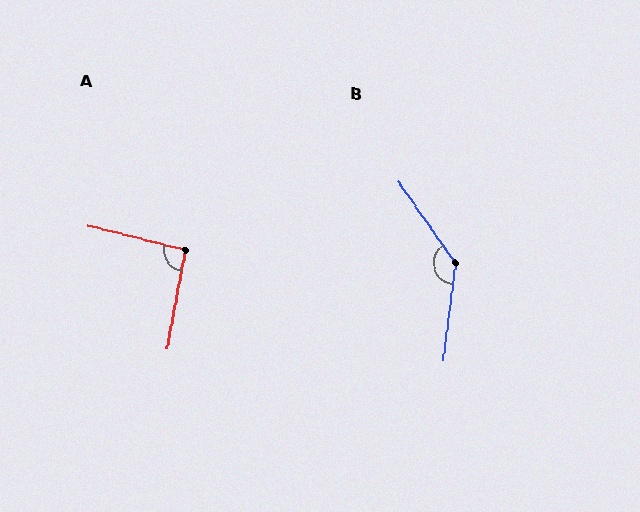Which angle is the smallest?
A, at approximately 94 degrees.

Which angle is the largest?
B, at approximately 138 degrees.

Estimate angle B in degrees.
Approximately 138 degrees.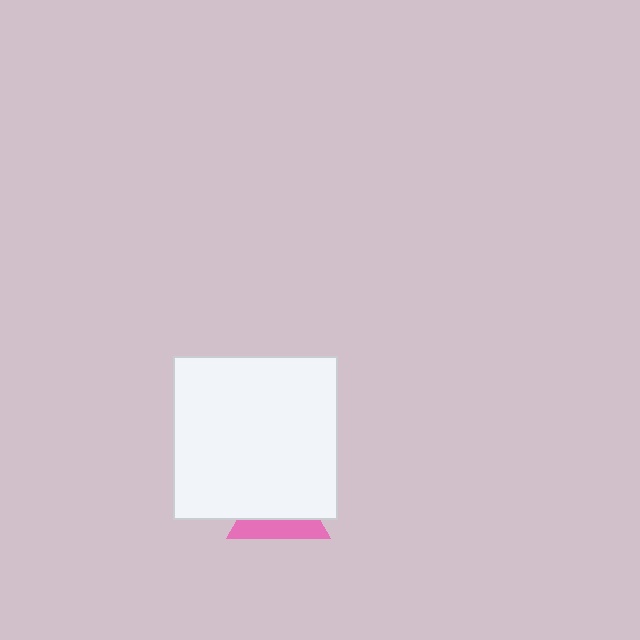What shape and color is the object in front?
The object in front is a white square.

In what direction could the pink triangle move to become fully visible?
The pink triangle could move down. That would shift it out from behind the white square entirely.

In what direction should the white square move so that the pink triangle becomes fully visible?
The white square should move up. That is the shortest direction to clear the overlap and leave the pink triangle fully visible.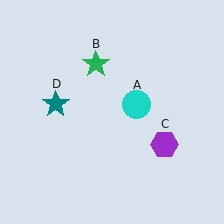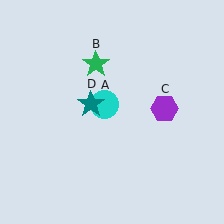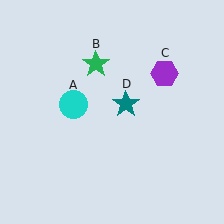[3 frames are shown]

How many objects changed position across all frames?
3 objects changed position: cyan circle (object A), purple hexagon (object C), teal star (object D).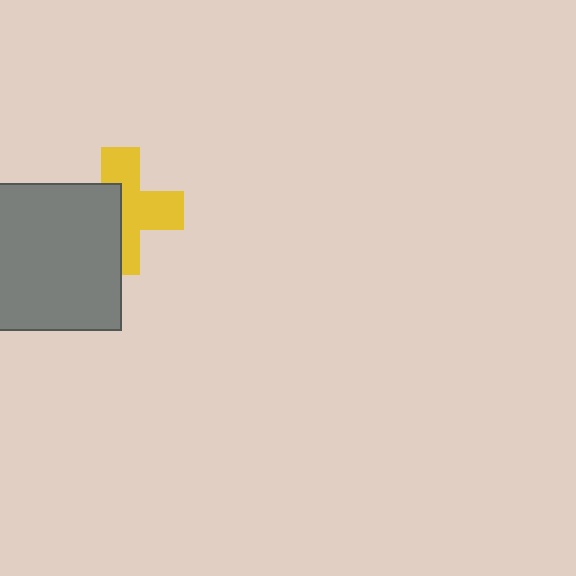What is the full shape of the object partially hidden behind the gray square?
The partially hidden object is a yellow cross.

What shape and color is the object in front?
The object in front is a gray square.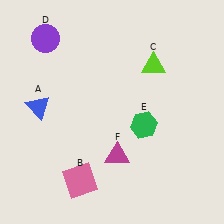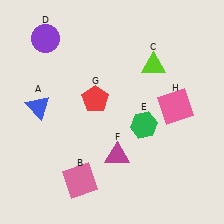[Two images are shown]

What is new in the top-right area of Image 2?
A pink square (H) was added in the top-right area of Image 2.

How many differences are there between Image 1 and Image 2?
There are 2 differences between the two images.